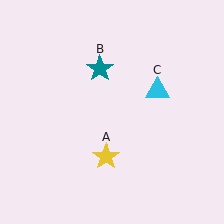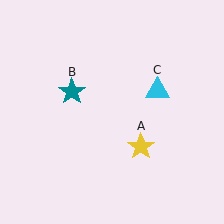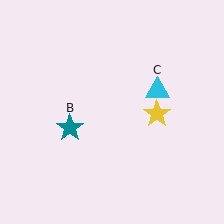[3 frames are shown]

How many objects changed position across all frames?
2 objects changed position: yellow star (object A), teal star (object B).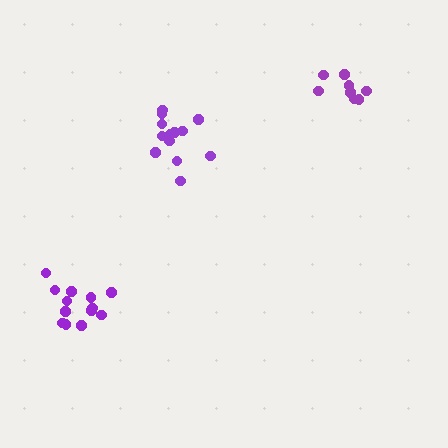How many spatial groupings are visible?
There are 3 spatial groupings.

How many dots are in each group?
Group 1: 13 dots, Group 2: 8 dots, Group 3: 13 dots (34 total).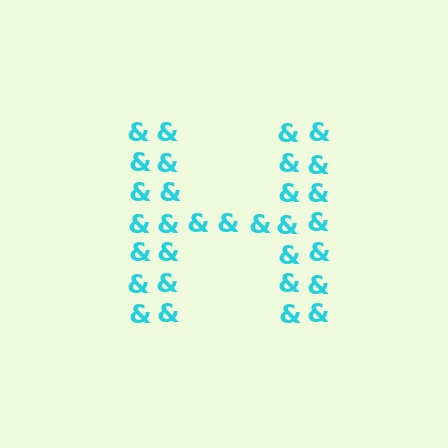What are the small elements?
The small elements are ampersands.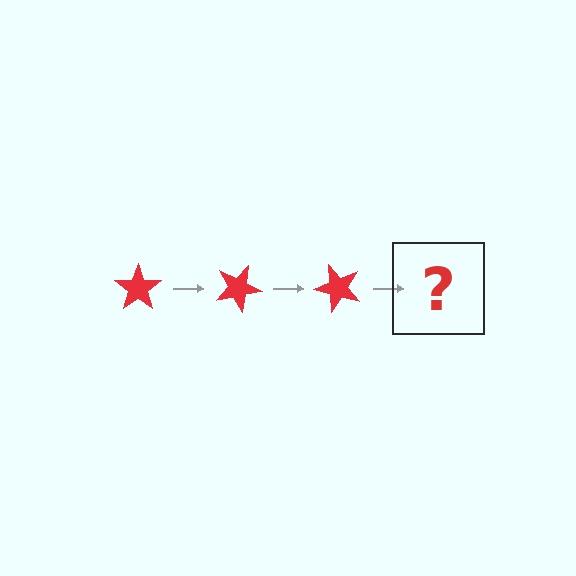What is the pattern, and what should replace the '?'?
The pattern is that the star rotates 25 degrees each step. The '?' should be a red star rotated 75 degrees.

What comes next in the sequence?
The next element should be a red star rotated 75 degrees.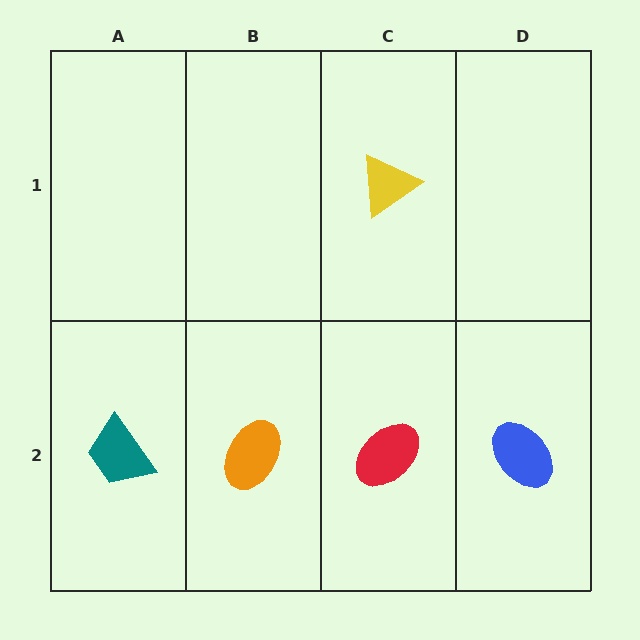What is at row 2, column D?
A blue ellipse.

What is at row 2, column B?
An orange ellipse.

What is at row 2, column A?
A teal trapezoid.